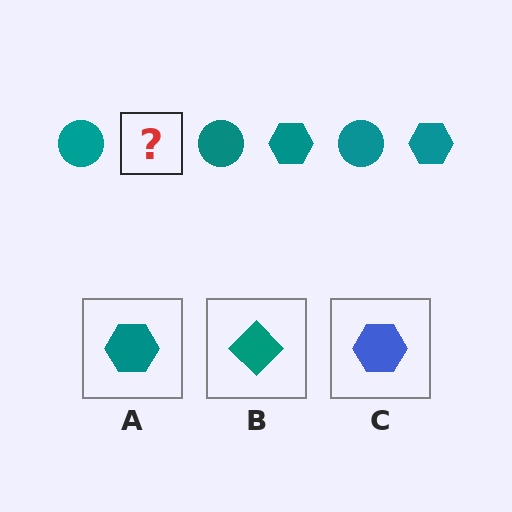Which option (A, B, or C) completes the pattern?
A.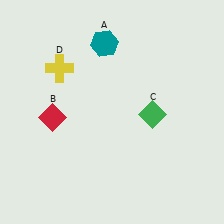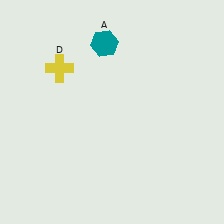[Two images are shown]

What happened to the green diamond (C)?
The green diamond (C) was removed in Image 2. It was in the bottom-right area of Image 1.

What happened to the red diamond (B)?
The red diamond (B) was removed in Image 2. It was in the bottom-left area of Image 1.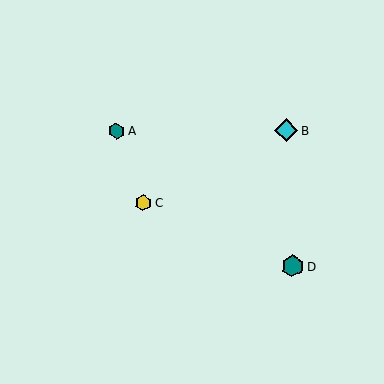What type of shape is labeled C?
Shape C is a yellow hexagon.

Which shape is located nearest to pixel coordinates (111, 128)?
The teal hexagon (labeled A) at (117, 131) is nearest to that location.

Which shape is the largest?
The cyan diamond (labeled B) is the largest.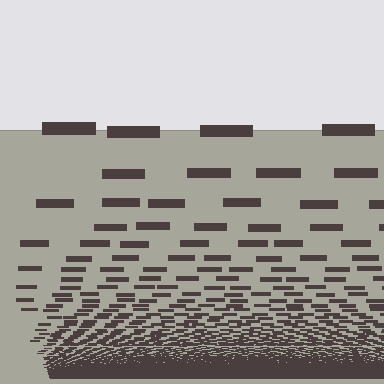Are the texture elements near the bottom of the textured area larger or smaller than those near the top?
Smaller. The gradient is inverted — elements near the bottom are smaller and denser.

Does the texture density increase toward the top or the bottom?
Density increases toward the bottom.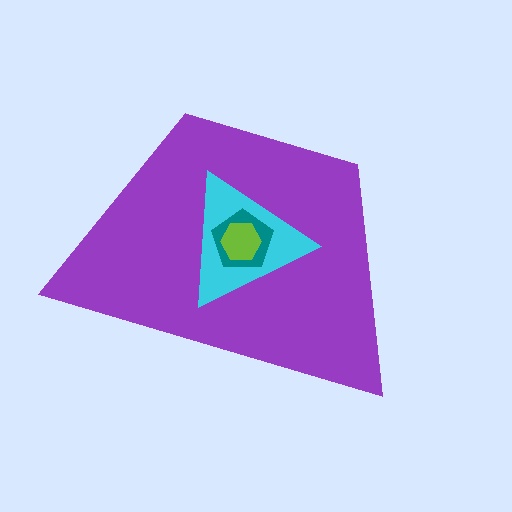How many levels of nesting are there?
4.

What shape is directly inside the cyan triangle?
The teal pentagon.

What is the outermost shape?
The purple trapezoid.